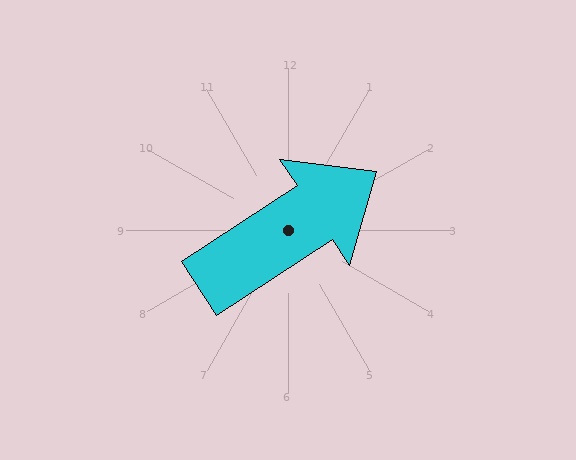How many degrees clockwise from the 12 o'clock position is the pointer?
Approximately 57 degrees.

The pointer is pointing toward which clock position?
Roughly 2 o'clock.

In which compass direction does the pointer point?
Northeast.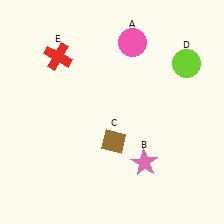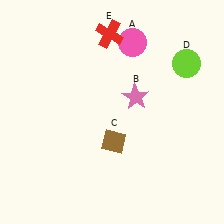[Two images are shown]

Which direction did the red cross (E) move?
The red cross (E) moved right.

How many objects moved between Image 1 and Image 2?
2 objects moved between the two images.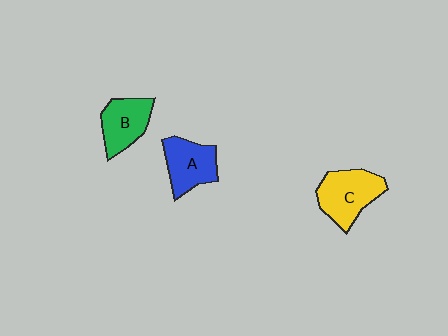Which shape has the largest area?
Shape C (yellow).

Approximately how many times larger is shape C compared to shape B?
Approximately 1.3 times.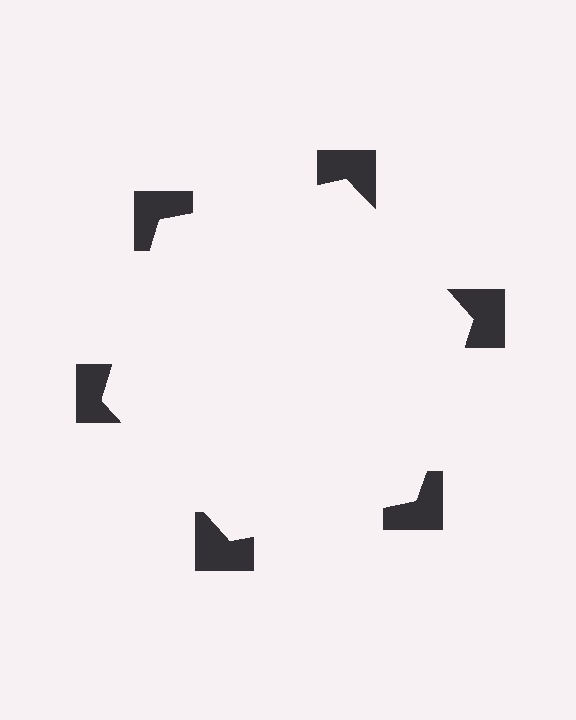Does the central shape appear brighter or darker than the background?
It typically appears slightly brighter than the background, even though no actual brightness change is drawn.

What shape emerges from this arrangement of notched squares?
An illusory hexagon — its edges are inferred from the aligned wedge cuts in the notched squares, not physically drawn.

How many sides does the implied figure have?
6 sides.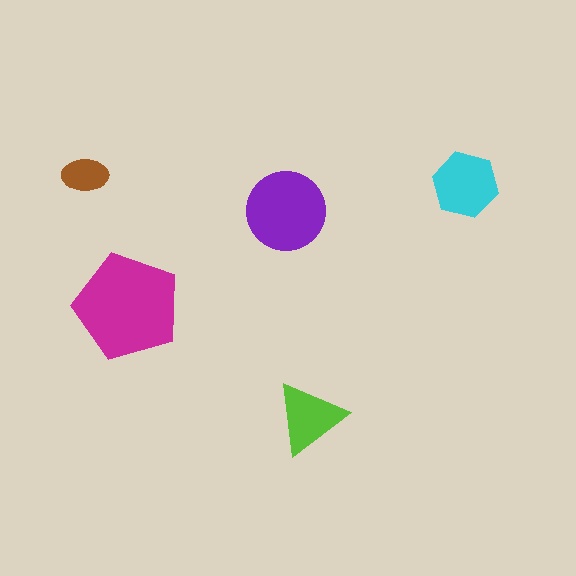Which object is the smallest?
The brown ellipse.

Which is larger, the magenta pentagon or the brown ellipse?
The magenta pentagon.